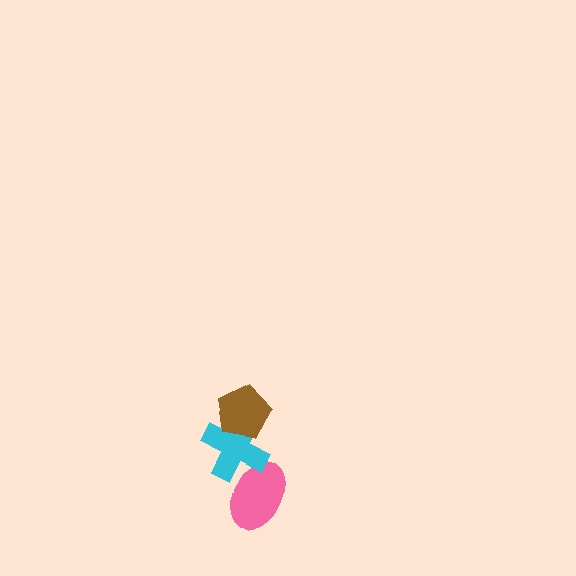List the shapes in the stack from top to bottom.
From top to bottom: the brown pentagon, the cyan cross, the pink ellipse.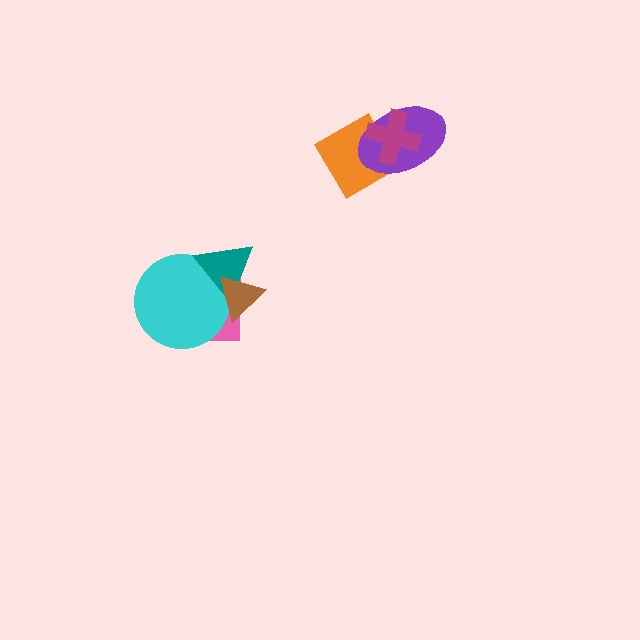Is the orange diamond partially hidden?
Yes, it is partially covered by another shape.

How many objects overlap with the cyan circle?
3 objects overlap with the cyan circle.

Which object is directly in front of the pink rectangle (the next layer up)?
The cyan circle is directly in front of the pink rectangle.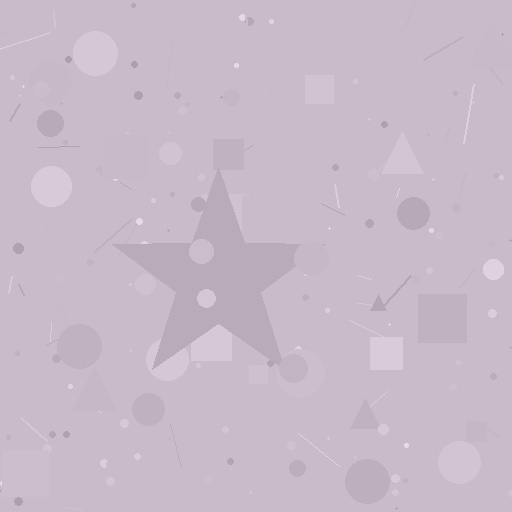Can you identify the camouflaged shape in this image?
The camouflaged shape is a star.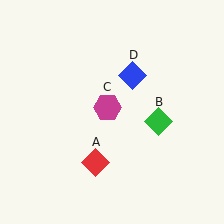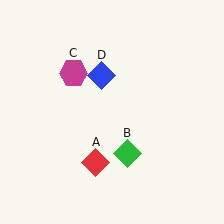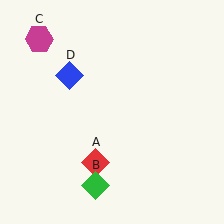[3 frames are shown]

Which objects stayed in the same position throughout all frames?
Red diamond (object A) remained stationary.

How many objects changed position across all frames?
3 objects changed position: green diamond (object B), magenta hexagon (object C), blue diamond (object D).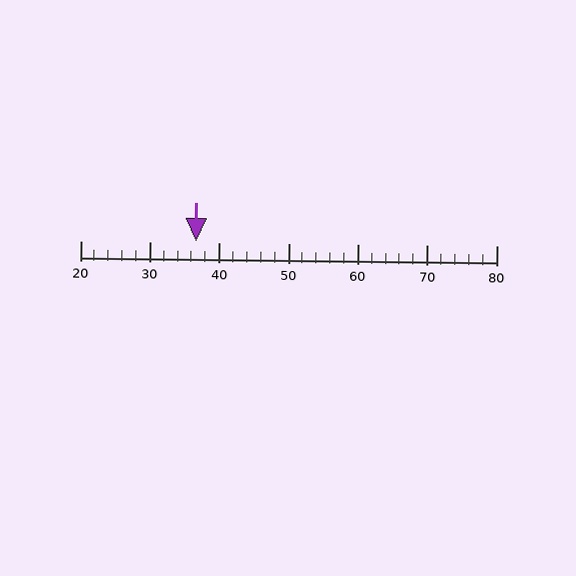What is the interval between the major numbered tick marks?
The major tick marks are spaced 10 units apart.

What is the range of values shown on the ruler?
The ruler shows values from 20 to 80.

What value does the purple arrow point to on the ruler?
The purple arrow points to approximately 37.